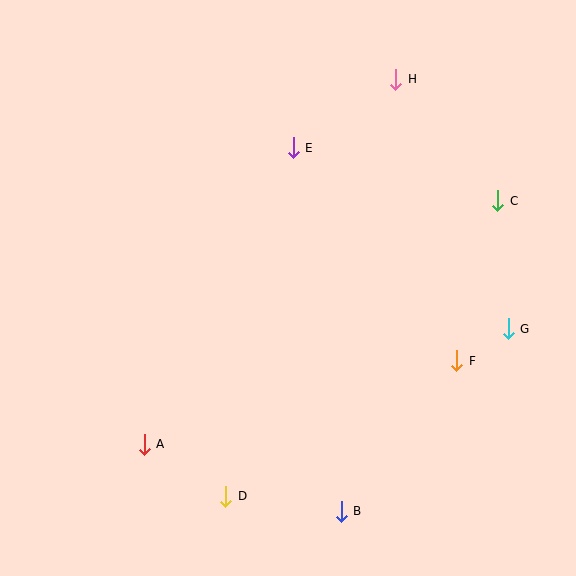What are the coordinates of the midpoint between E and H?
The midpoint between E and H is at (344, 114).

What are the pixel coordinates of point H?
Point H is at (396, 79).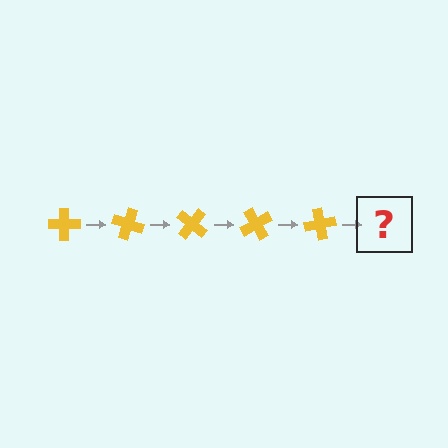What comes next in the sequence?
The next element should be a yellow cross rotated 100 degrees.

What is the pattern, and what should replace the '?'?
The pattern is that the cross rotates 20 degrees each step. The '?' should be a yellow cross rotated 100 degrees.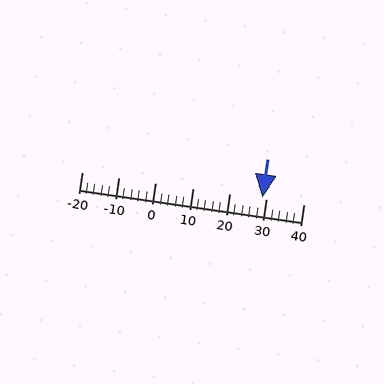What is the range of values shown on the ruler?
The ruler shows values from -20 to 40.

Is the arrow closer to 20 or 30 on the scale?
The arrow is closer to 30.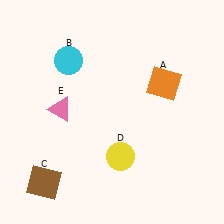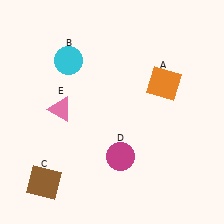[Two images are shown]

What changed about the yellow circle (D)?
In Image 1, D is yellow. In Image 2, it changed to magenta.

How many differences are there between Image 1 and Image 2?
There is 1 difference between the two images.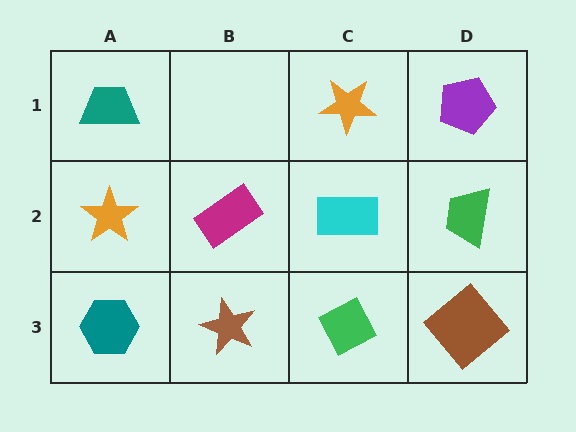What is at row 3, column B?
A brown star.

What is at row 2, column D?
A green trapezoid.